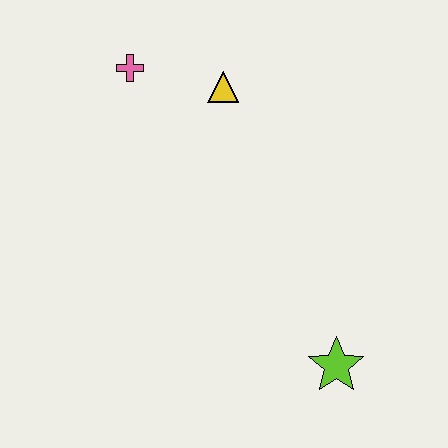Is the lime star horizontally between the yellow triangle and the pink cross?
No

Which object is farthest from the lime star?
The pink cross is farthest from the lime star.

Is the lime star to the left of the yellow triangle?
No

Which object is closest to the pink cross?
The yellow triangle is closest to the pink cross.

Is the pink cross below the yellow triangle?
No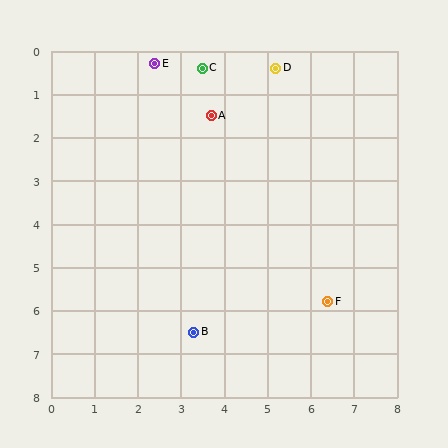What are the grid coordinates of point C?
Point C is at approximately (3.5, 0.4).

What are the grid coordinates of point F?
Point F is at approximately (6.4, 5.8).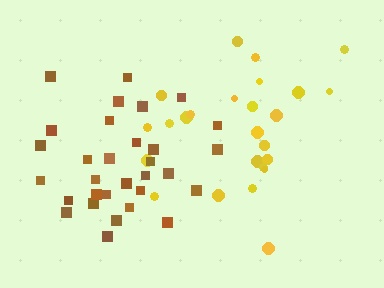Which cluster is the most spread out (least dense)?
Yellow.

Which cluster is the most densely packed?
Brown.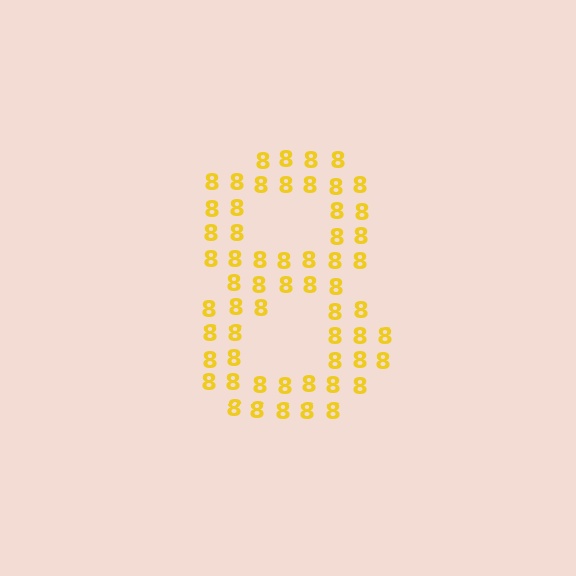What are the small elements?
The small elements are digit 8's.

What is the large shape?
The large shape is the digit 8.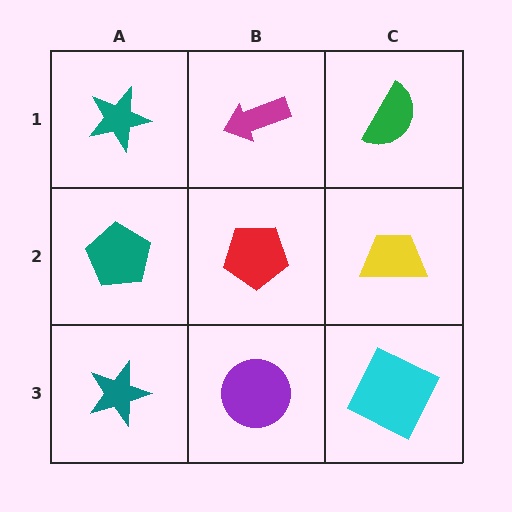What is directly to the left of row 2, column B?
A teal pentagon.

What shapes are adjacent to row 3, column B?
A red pentagon (row 2, column B), a teal star (row 3, column A), a cyan square (row 3, column C).